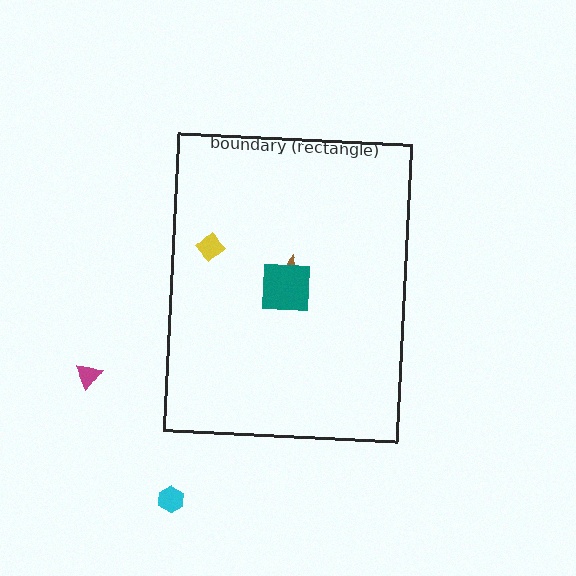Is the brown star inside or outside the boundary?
Inside.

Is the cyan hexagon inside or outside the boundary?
Outside.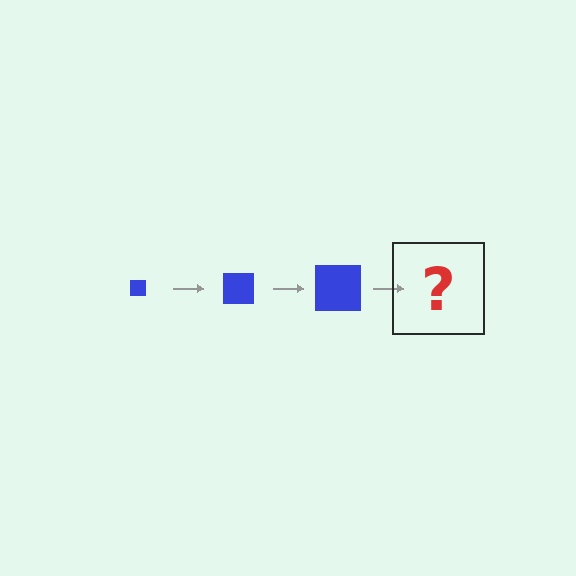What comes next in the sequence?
The next element should be a blue square, larger than the previous one.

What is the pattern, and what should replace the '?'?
The pattern is that the square gets progressively larger each step. The '?' should be a blue square, larger than the previous one.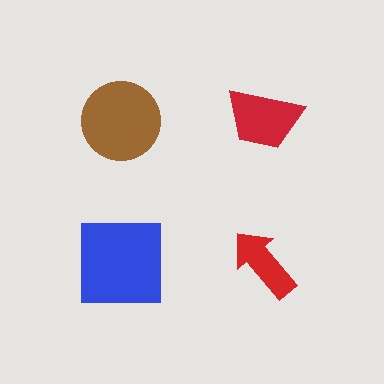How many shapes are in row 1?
2 shapes.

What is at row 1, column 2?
A red trapezoid.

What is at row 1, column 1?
A brown circle.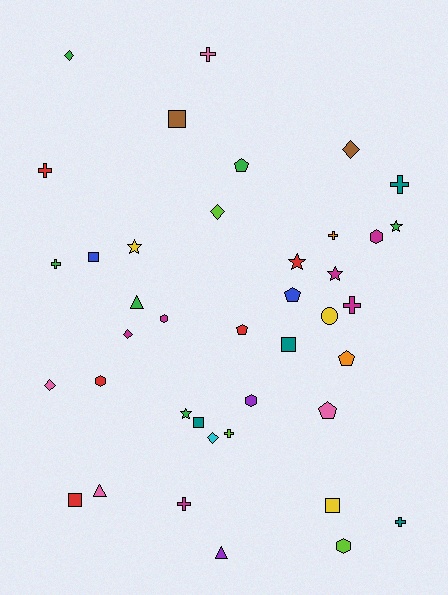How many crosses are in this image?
There are 9 crosses.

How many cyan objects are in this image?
There is 1 cyan object.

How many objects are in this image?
There are 40 objects.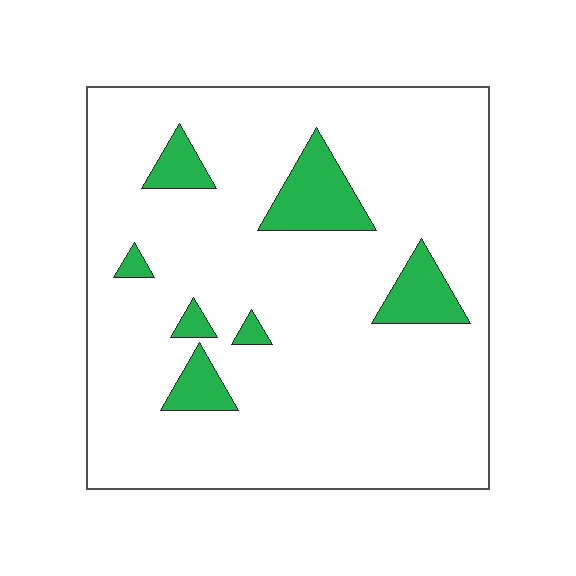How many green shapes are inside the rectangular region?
7.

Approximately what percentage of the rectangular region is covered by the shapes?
Approximately 10%.